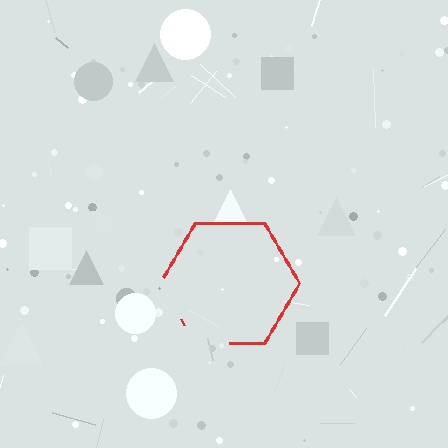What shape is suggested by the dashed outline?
The dashed outline suggests a hexagon.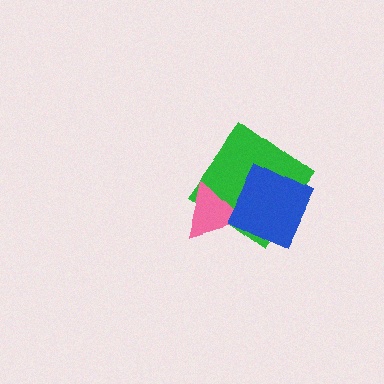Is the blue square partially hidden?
No, no other shape covers it.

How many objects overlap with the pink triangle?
2 objects overlap with the pink triangle.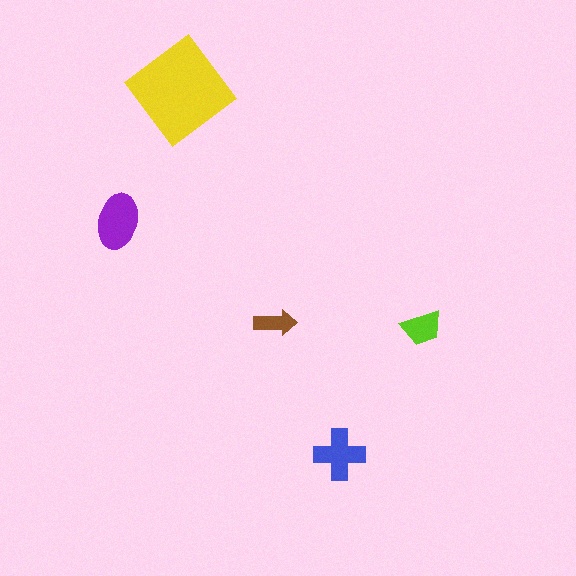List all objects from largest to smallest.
The yellow diamond, the purple ellipse, the blue cross, the lime trapezoid, the brown arrow.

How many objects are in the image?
There are 5 objects in the image.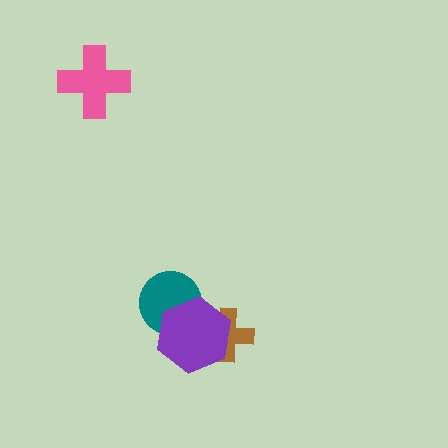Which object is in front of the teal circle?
The purple hexagon is in front of the teal circle.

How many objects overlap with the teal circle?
1 object overlaps with the teal circle.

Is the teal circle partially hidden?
Yes, it is partially covered by another shape.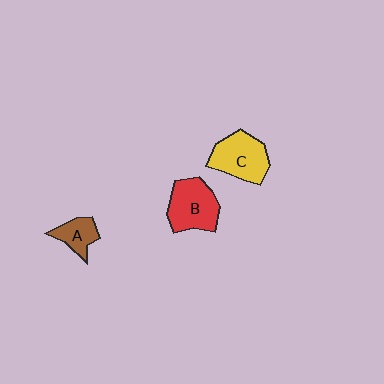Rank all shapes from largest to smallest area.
From largest to smallest: B (red), C (yellow), A (brown).